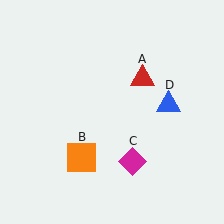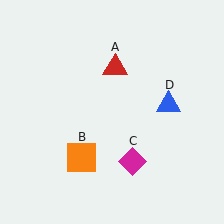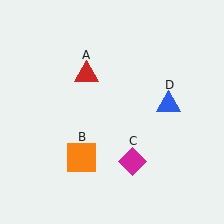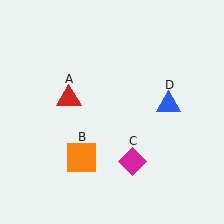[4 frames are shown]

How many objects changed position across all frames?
1 object changed position: red triangle (object A).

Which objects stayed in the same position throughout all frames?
Orange square (object B) and magenta diamond (object C) and blue triangle (object D) remained stationary.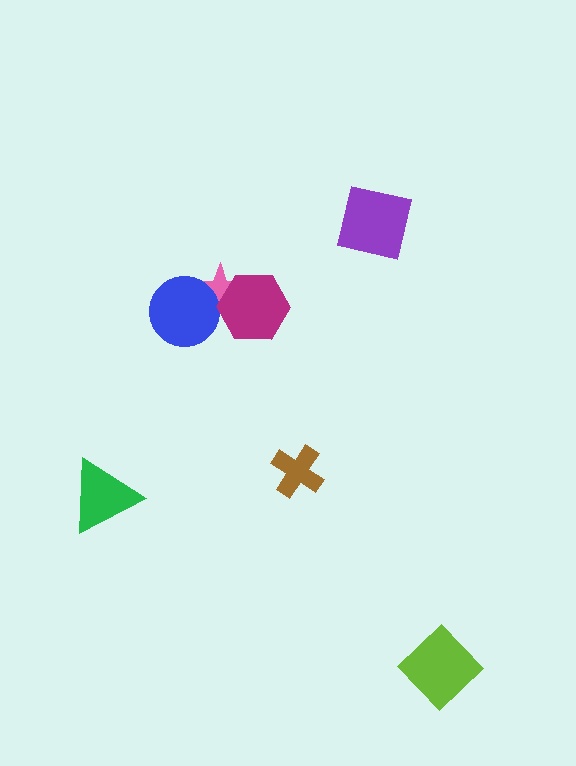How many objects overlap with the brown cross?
0 objects overlap with the brown cross.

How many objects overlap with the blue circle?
1 object overlaps with the blue circle.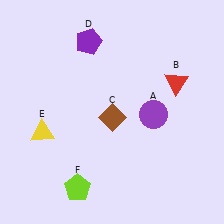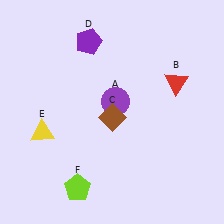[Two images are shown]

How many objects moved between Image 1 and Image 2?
1 object moved between the two images.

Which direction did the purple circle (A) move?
The purple circle (A) moved left.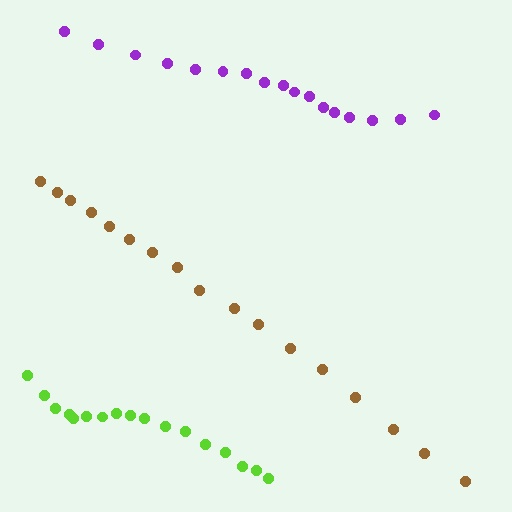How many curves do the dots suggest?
There are 3 distinct paths.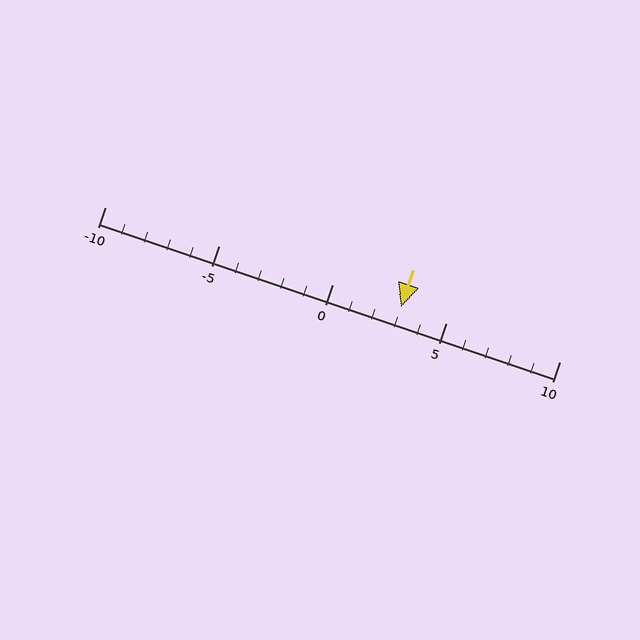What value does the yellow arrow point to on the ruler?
The yellow arrow points to approximately 3.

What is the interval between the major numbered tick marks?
The major tick marks are spaced 5 units apart.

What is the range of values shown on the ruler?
The ruler shows values from -10 to 10.